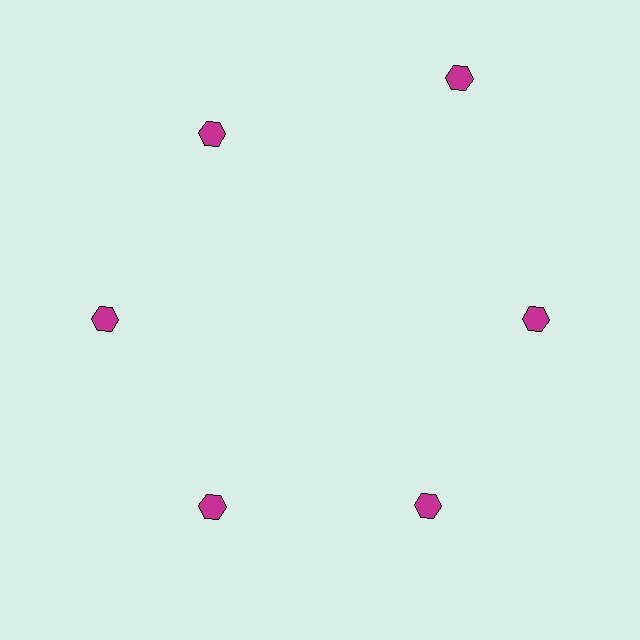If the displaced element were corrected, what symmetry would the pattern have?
It would have 6-fold rotational symmetry — the pattern would map onto itself every 60 degrees.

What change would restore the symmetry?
The symmetry would be restored by moving it inward, back onto the ring so that all 6 hexagons sit at equal angles and equal distance from the center.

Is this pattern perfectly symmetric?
No. The 6 magenta hexagons are arranged in a ring, but one element near the 1 o'clock position is pushed outward from the center, breaking the 6-fold rotational symmetry.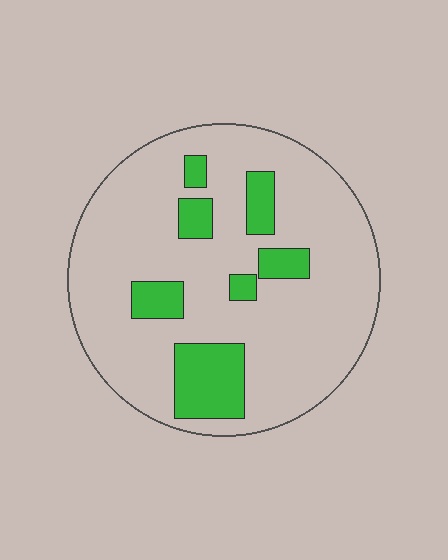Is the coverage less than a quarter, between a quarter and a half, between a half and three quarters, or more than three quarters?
Less than a quarter.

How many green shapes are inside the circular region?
7.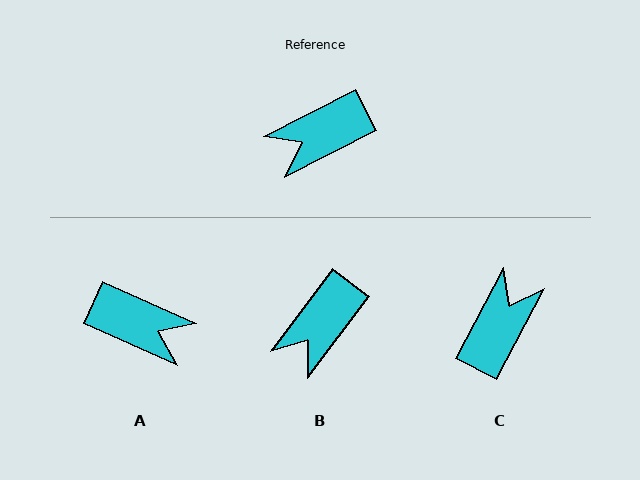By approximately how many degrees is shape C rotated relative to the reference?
Approximately 145 degrees clockwise.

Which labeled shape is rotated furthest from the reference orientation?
C, about 145 degrees away.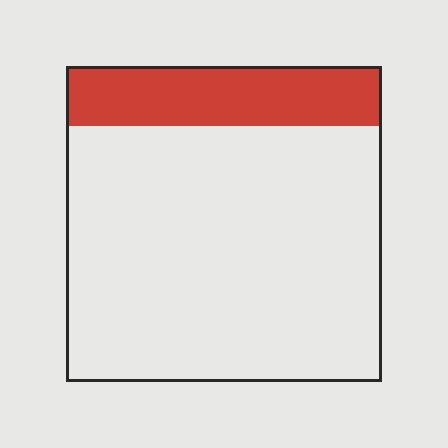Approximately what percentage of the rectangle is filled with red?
Approximately 20%.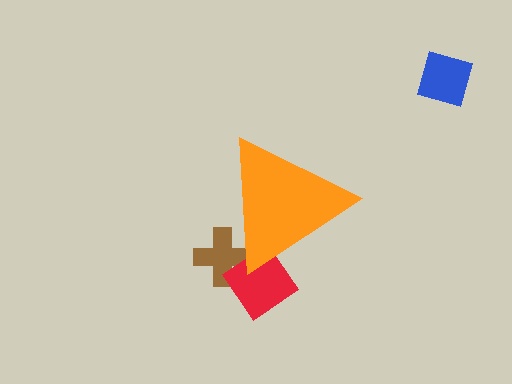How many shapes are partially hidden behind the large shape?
2 shapes are partially hidden.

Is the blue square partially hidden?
No, the blue square is fully visible.